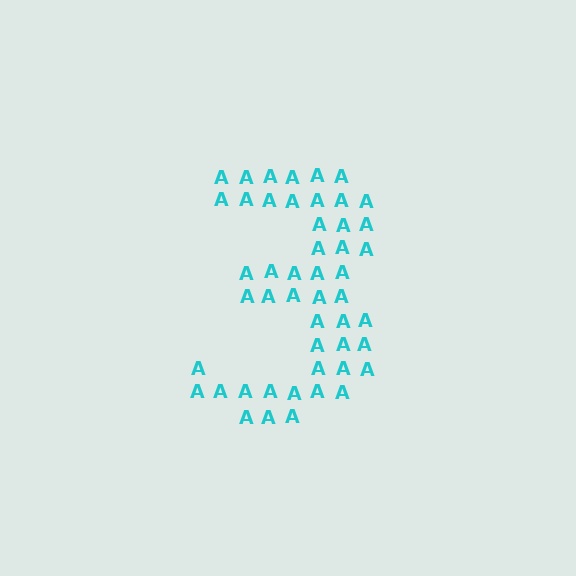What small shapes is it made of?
It is made of small letter A's.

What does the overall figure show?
The overall figure shows the digit 3.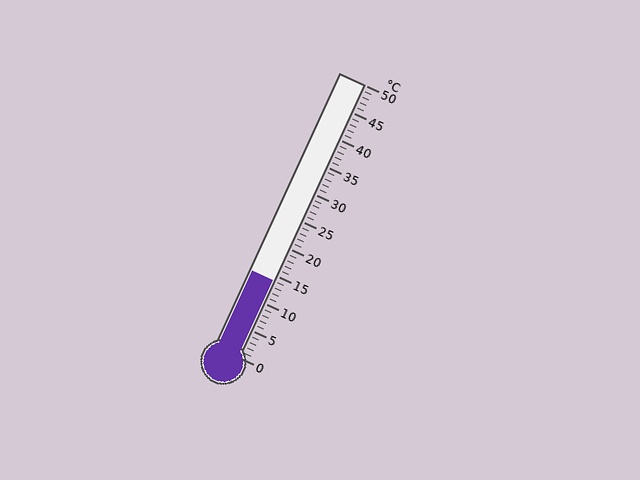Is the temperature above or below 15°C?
The temperature is below 15°C.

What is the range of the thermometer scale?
The thermometer scale ranges from 0°C to 50°C.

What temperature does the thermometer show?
The thermometer shows approximately 14°C.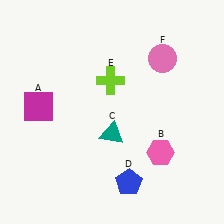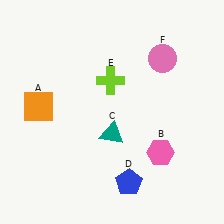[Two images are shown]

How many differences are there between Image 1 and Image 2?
There is 1 difference between the two images.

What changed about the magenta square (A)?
In Image 1, A is magenta. In Image 2, it changed to orange.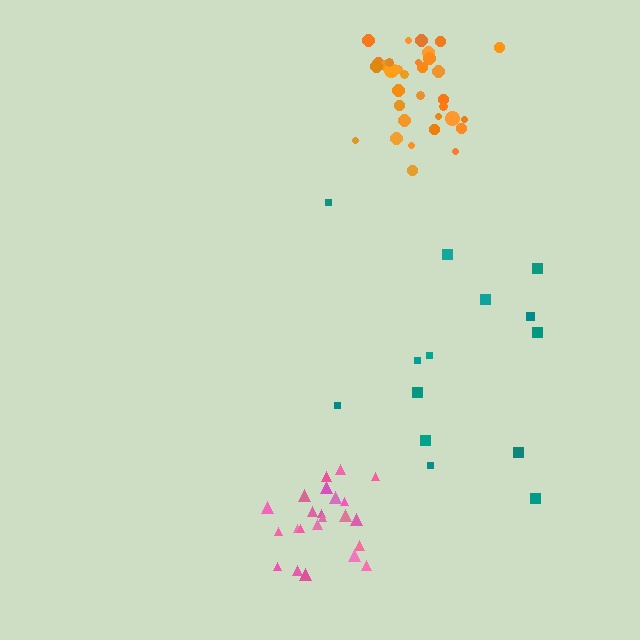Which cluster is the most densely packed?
Orange.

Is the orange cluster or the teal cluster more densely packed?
Orange.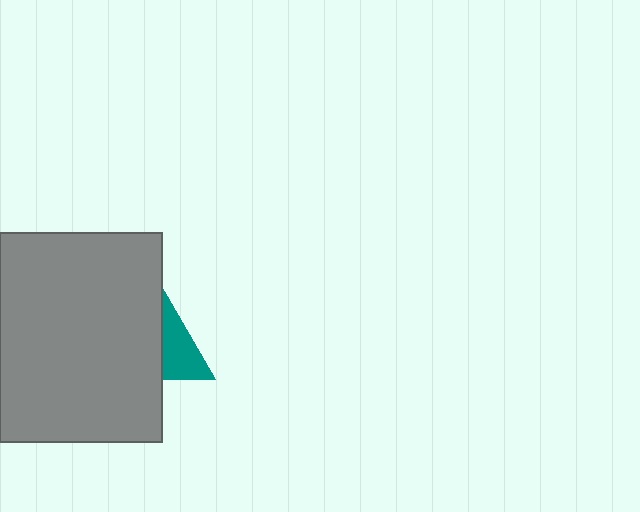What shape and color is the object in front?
The object in front is a gray rectangle.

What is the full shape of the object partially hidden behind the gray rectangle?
The partially hidden object is a teal triangle.